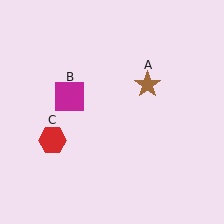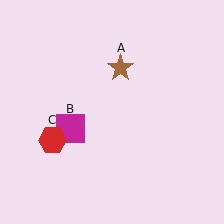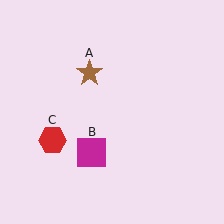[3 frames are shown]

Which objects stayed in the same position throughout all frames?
Red hexagon (object C) remained stationary.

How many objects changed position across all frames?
2 objects changed position: brown star (object A), magenta square (object B).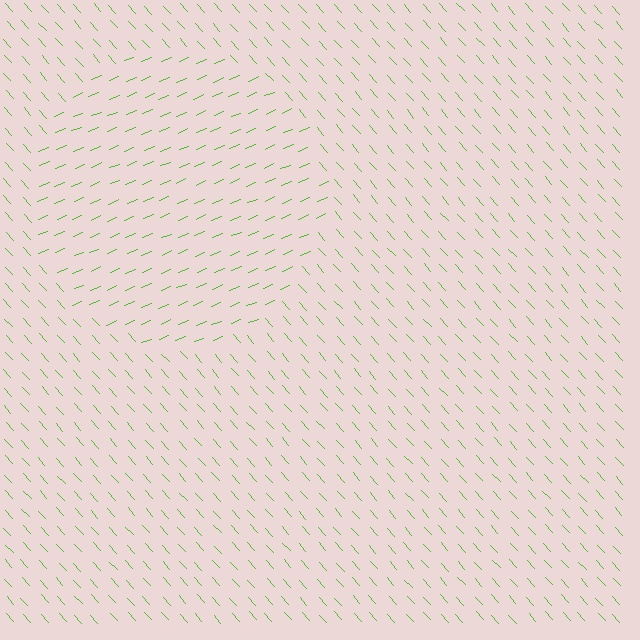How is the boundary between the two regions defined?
The boundary is defined purely by a change in line orientation (approximately 71 degrees difference). All lines are the same color and thickness.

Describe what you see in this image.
The image is filled with small lime line segments. A circle region in the image has lines oriented differently from the surrounding lines, creating a visible texture boundary.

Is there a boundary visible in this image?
Yes, there is a texture boundary formed by a change in line orientation.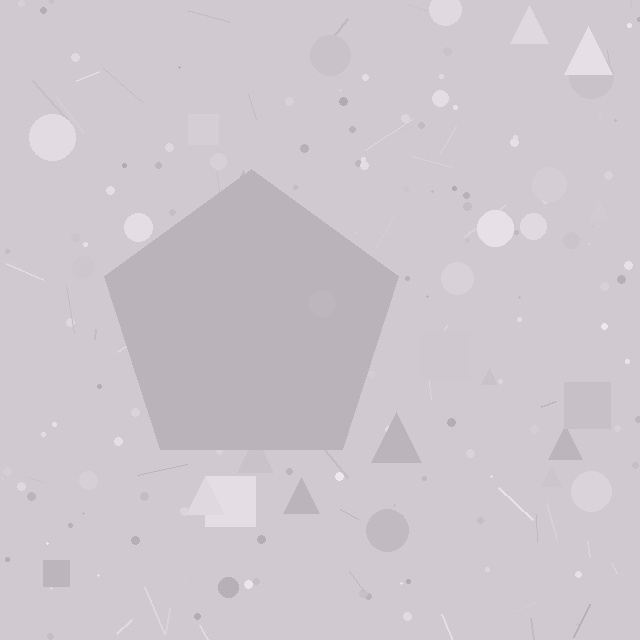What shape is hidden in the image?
A pentagon is hidden in the image.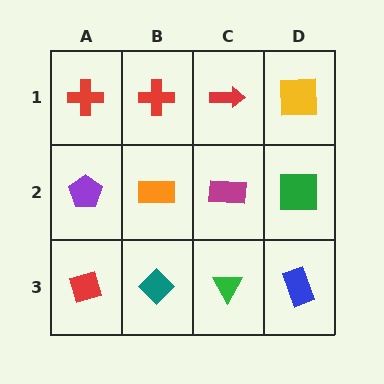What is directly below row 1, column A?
A purple pentagon.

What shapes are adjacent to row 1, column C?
A magenta rectangle (row 2, column C), a red cross (row 1, column B), a yellow square (row 1, column D).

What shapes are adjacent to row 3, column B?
An orange rectangle (row 2, column B), a red diamond (row 3, column A), a green triangle (row 3, column C).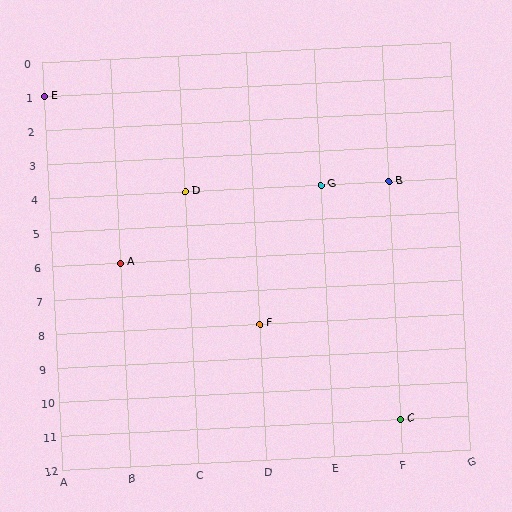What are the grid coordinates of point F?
Point F is at grid coordinates (D, 8).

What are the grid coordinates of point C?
Point C is at grid coordinates (F, 11).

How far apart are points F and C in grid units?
Points F and C are 2 columns and 3 rows apart (about 3.6 grid units diagonally).